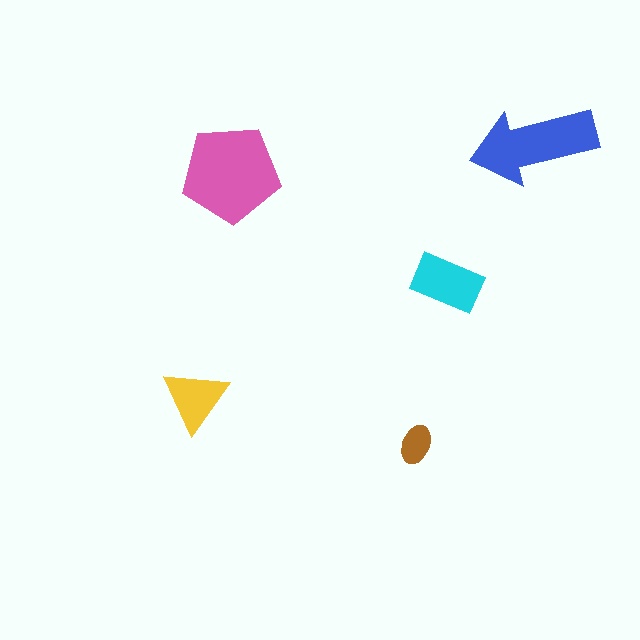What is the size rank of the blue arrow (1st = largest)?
2nd.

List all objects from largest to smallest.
The pink pentagon, the blue arrow, the cyan rectangle, the yellow triangle, the brown ellipse.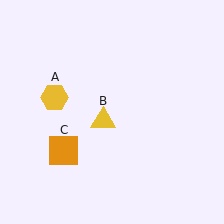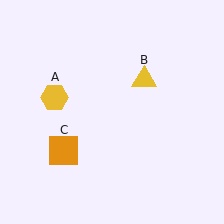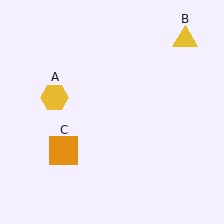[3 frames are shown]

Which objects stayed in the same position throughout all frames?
Yellow hexagon (object A) and orange square (object C) remained stationary.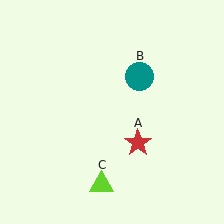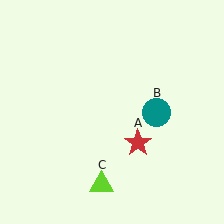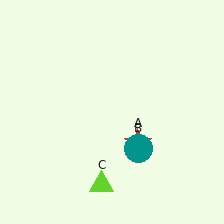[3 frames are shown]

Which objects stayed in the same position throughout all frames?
Red star (object A) and lime triangle (object C) remained stationary.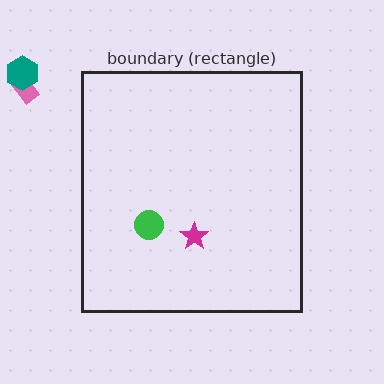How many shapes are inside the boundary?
2 inside, 2 outside.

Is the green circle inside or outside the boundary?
Inside.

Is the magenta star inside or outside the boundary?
Inside.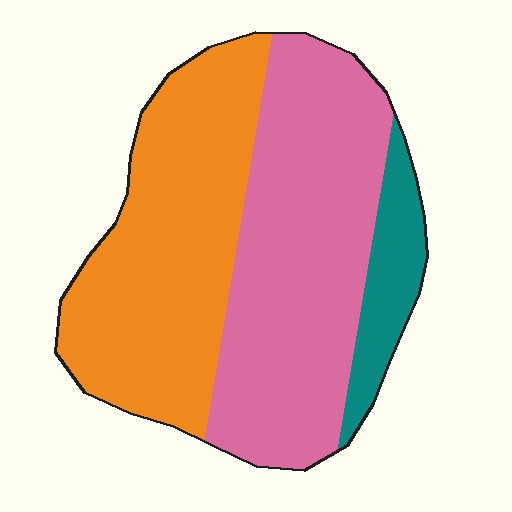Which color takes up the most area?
Pink, at roughly 45%.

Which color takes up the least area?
Teal, at roughly 10%.